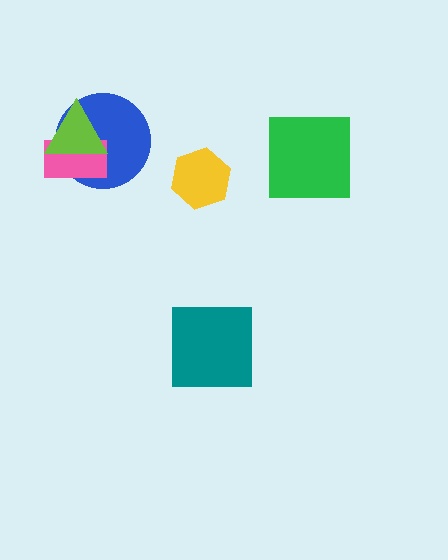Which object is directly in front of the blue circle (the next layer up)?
The pink rectangle is directly in front of the blue circle.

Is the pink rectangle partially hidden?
Yes, it is partially covered by another shape.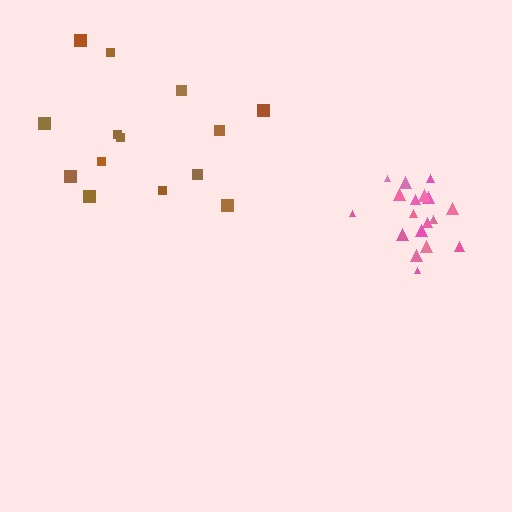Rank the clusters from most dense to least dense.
pink, brown.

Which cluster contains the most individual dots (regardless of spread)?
Pink (18).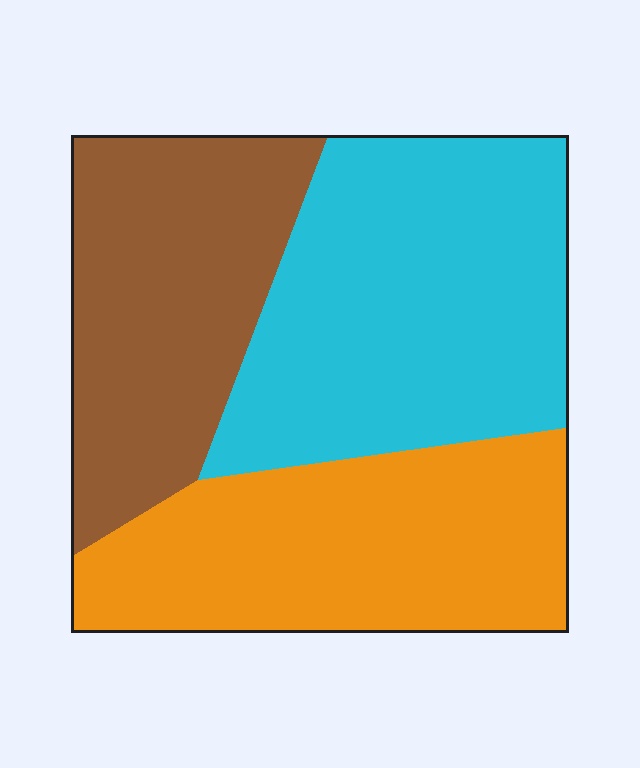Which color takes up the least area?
Brown, at roughly 30%.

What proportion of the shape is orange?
Orange covers roughly 35% of the shape.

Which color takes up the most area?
Cyan, at roughly 40%.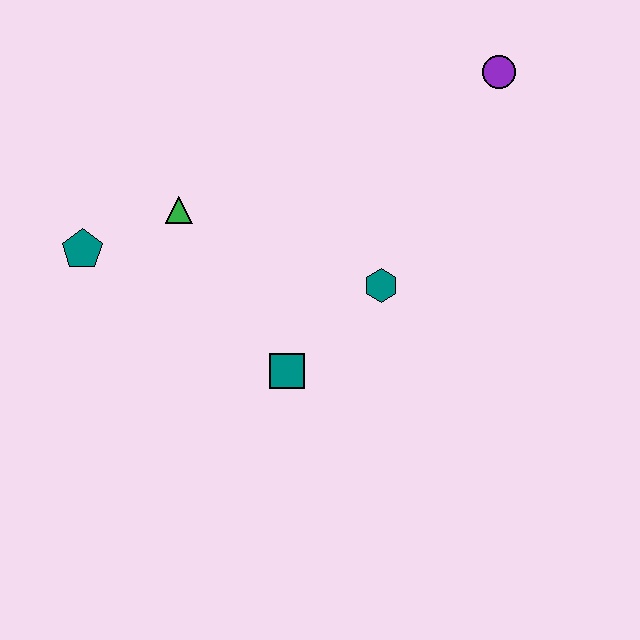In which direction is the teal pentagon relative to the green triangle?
The teal pentagon is to the left of the green triangle.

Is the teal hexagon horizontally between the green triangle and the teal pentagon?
No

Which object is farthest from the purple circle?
The teal pentagon is farthest from the purple circle.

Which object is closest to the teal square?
The teal hexagon is closest to the teal square.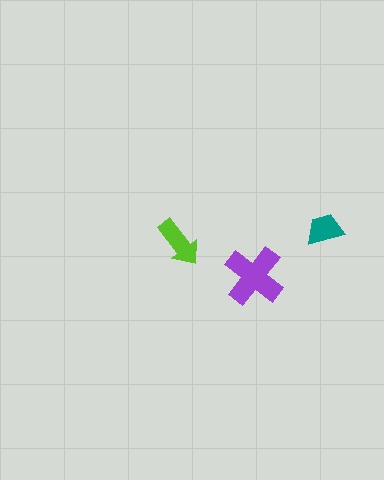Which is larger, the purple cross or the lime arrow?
The purple cross.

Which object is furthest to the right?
The teal trapezoid is rightmost.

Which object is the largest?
The purple cross.